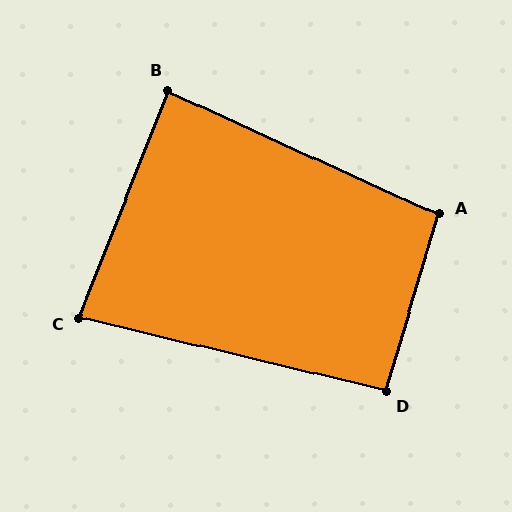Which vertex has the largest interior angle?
A, at approximately 98 degrees.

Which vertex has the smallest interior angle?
C, at approximately 82 degrees.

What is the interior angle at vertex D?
Approximately 93 degrees (approximately right).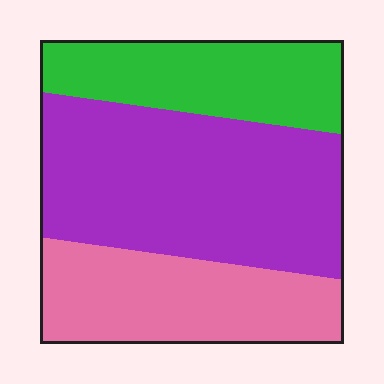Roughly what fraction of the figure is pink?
Pink covers roughly 30% of the figure.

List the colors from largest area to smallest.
From largest to smallest: purple, pink, green.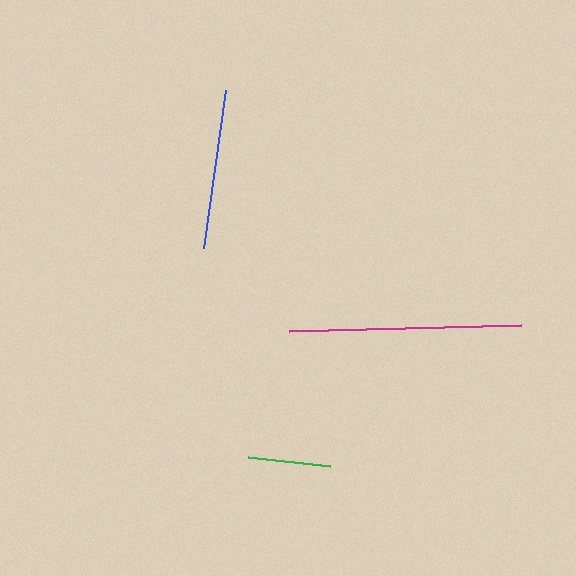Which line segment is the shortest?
The green line is the shortest at approximately 83 pixels.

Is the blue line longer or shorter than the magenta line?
The magenta line is longer than the blue line.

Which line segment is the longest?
The magenta line is the longest at approximately 232 pixels.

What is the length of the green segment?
The green segment is approximately 83 pixels long.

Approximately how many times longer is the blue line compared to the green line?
The blue line is approximately 1.9 times the length of the green line.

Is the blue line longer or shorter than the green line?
The blue line is longer than the green line.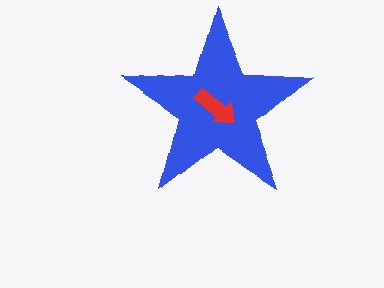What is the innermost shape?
The red arrow.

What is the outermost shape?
The blue star.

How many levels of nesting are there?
2.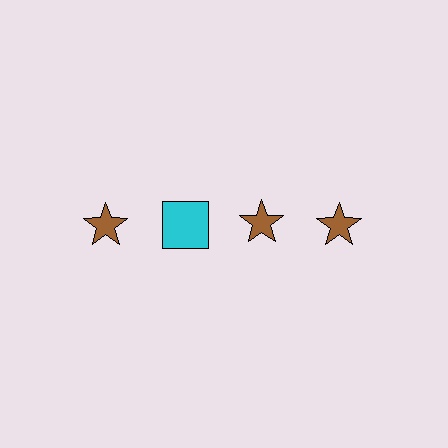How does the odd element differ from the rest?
It differs in both color (cyan instead of brown) and shape (square instead of star).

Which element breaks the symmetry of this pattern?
The cyan square in the top row, second from left column breaks the symmetry. All other shapes are brown stars.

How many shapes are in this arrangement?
There are 4 shapes arranged in a grid pattern.